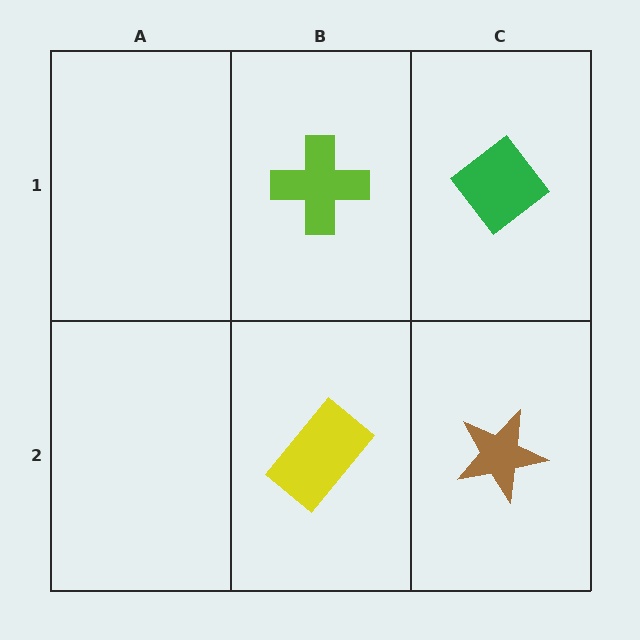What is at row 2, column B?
A yellow rectangle.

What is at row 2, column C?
A brown star.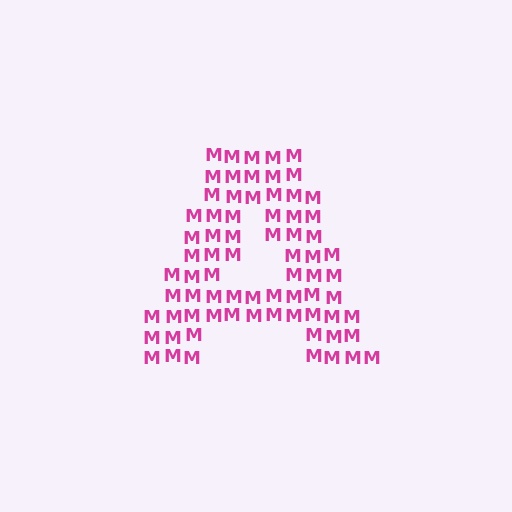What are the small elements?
The small elements are letter M's.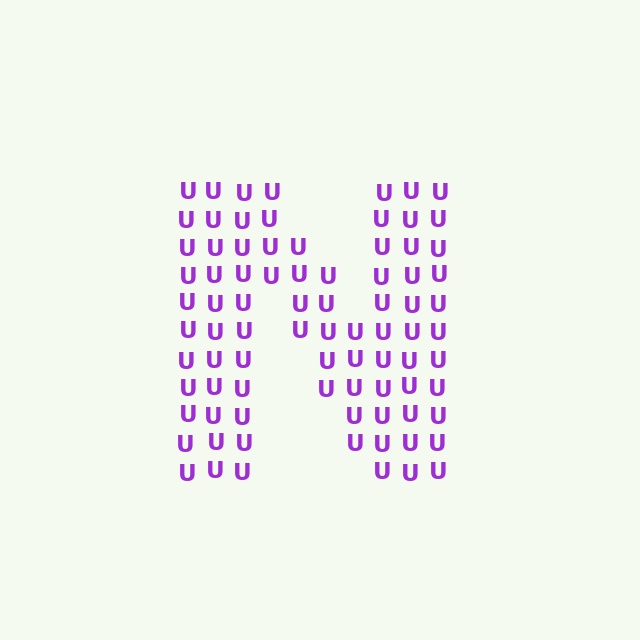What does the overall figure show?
The overall figure shows the letter N.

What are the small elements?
The small elements are letter U's.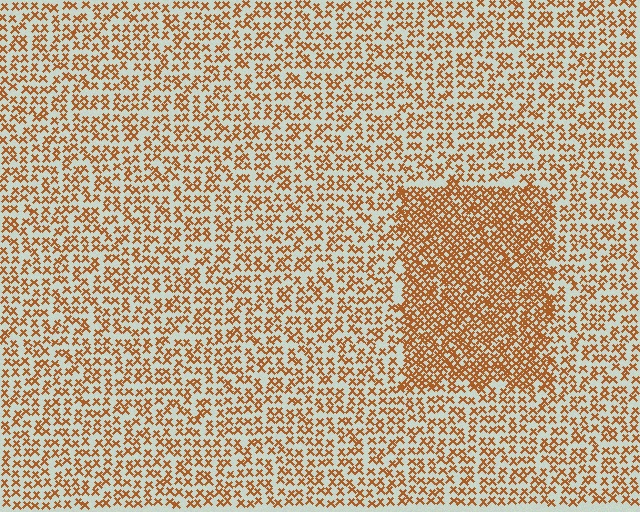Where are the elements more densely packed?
The elements are more densely packed inside the rectangle boundary.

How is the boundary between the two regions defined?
The boundary is defined by a change in element density (approximately 2.0x ratio). All elements are the same color, size, and shape.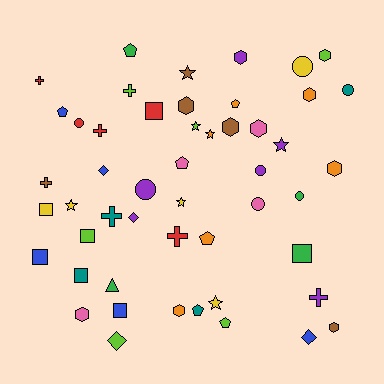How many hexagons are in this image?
There are 10 hexagons.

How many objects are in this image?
There are 50 objects.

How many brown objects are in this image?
There are 5 brown objects.